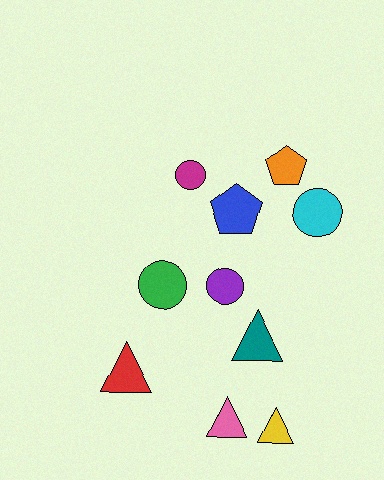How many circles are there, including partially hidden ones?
There are 4 circles.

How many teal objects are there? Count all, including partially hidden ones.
There is 1 teal object.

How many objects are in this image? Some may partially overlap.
There are 10 objects.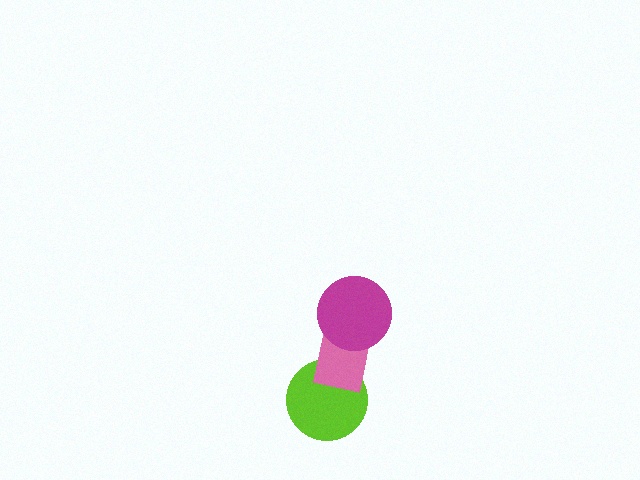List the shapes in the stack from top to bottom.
From top to bottom: the magenta circle, the pink rectangle, the lime circle.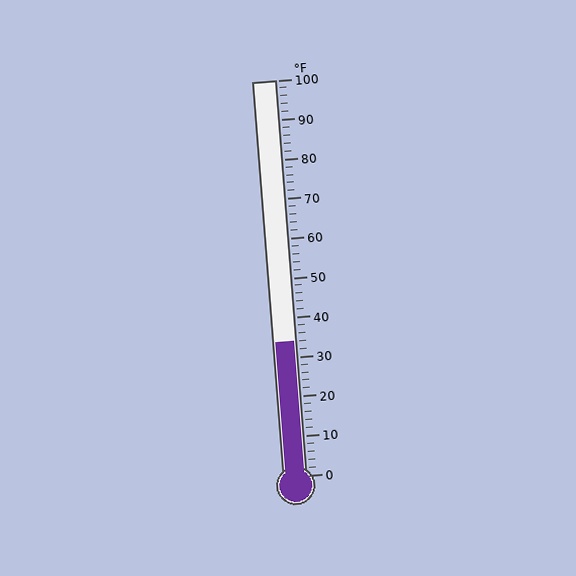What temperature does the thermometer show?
The thermometer shows approximately 34°F.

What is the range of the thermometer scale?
The thermometer scale ranges from 0°F to 100°F.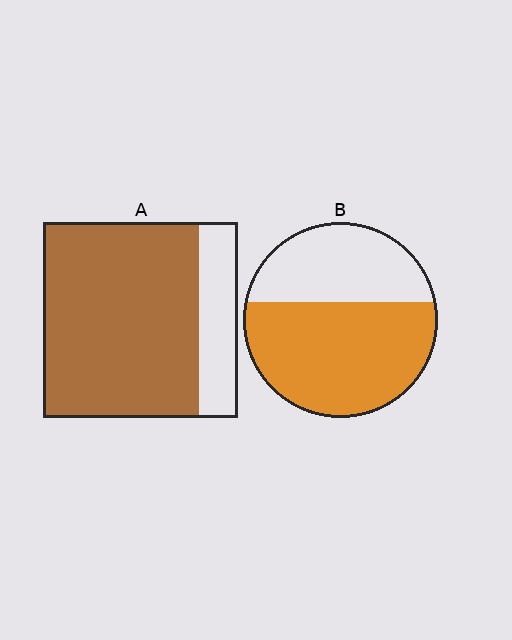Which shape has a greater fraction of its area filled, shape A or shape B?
Shape A.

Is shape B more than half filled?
Yes.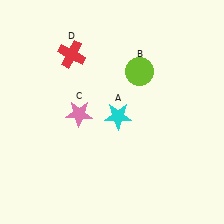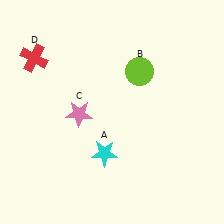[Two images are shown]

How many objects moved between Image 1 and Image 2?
2 objects moved between the two images.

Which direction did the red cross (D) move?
The red cross (D) moved left.